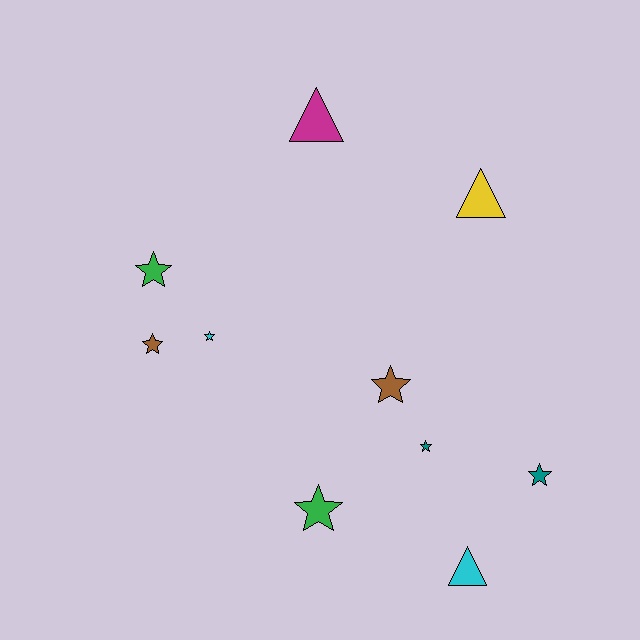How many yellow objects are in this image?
There is 1 yellow object.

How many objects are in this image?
There are 10 objects.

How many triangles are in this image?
There are 3 triangles.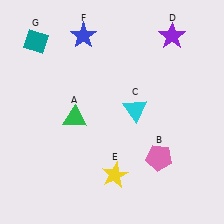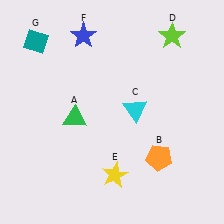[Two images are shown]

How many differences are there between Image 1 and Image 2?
There are 2 differences between the two images.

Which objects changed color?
B changed from pink to orange. D changed from purple to lime.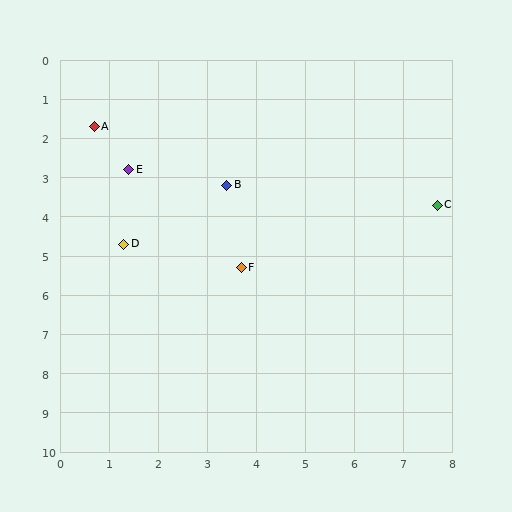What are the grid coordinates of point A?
Point A is at approximately (0.7, 1.7).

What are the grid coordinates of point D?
Point D is at approximately (1.3, 4.7).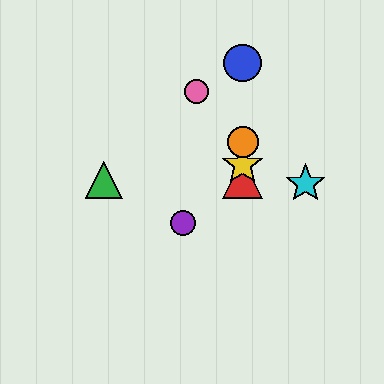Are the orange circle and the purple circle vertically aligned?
No, the orange circle is at x≈243 and the purple circle is at x≈183.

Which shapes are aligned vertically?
The red triangle, the blue circle, the yellow star, the orange circle are aligned vertically.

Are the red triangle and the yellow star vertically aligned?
Yes, both are at x≈243.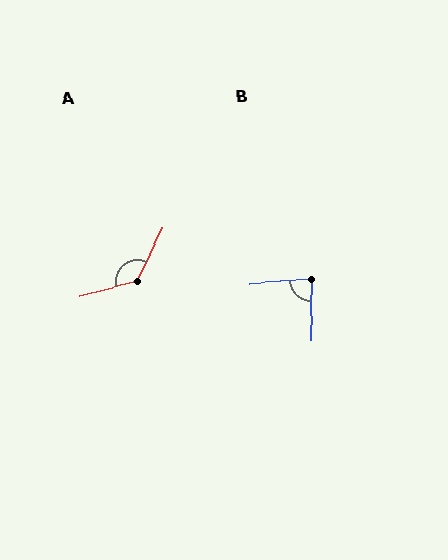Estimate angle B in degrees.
Approximately 84 degrees.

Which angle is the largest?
A, at approximately 131 degrees.